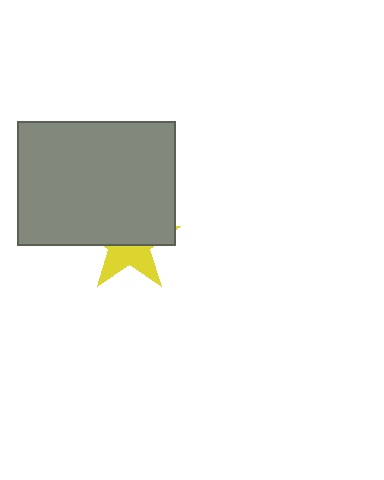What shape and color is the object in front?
The object in front is a gray rectangle.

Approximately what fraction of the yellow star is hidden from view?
Roughly 58% of the yellow star is hidden behind the gray rectangle.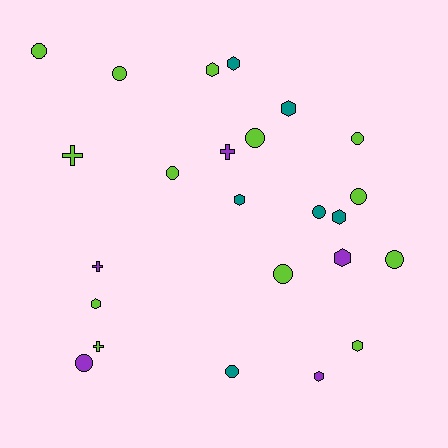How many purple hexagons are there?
There are 2 purple hexagons.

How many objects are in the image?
There are 24 objects.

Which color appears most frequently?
Lime, with 13 objects.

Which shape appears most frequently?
Circle, with 11 objects.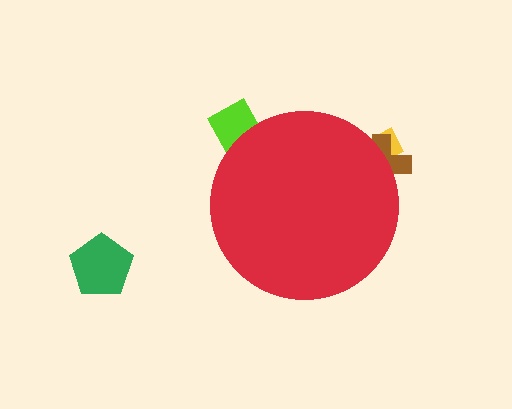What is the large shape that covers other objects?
A red circle.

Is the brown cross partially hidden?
Yes, the brown cross is partially hidden behind the red circle.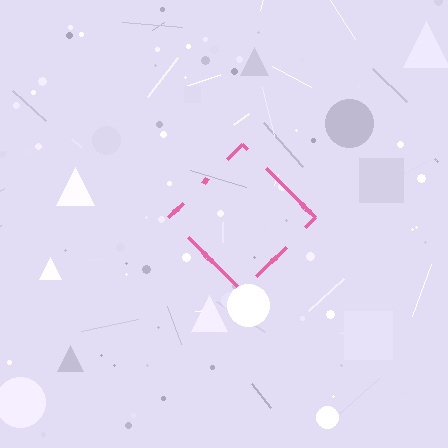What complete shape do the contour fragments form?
The contour fragments form a diamond.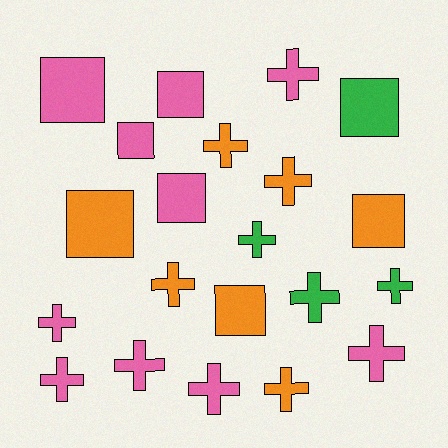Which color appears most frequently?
Pink, with 10 objects.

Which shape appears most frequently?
Cross, with 13 objects.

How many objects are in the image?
There are 21 objects.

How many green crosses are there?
There are 3 green crosses.